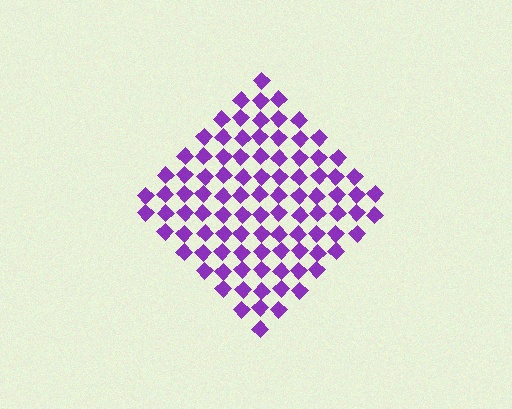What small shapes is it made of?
It is made of small diamonds.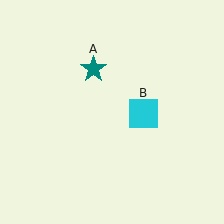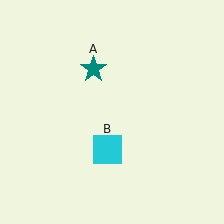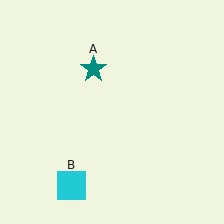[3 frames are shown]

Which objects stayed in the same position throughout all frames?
Teal star (object A) remained stationary.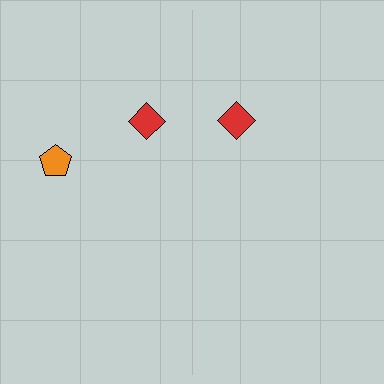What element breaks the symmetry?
A orange pentagon is missing from the right side.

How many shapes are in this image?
There are 3 shapes in this image.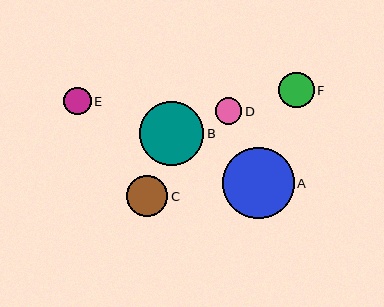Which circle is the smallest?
Circle D is the smallest with a size of approximately 27 pixels.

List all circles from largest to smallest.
From largest to smallest: A, B, C, F, E, D.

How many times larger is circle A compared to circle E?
Circle A is approximately 2.6 times the size of circle E.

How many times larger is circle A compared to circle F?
Circle A is approximately 2.0 times the size of circle F.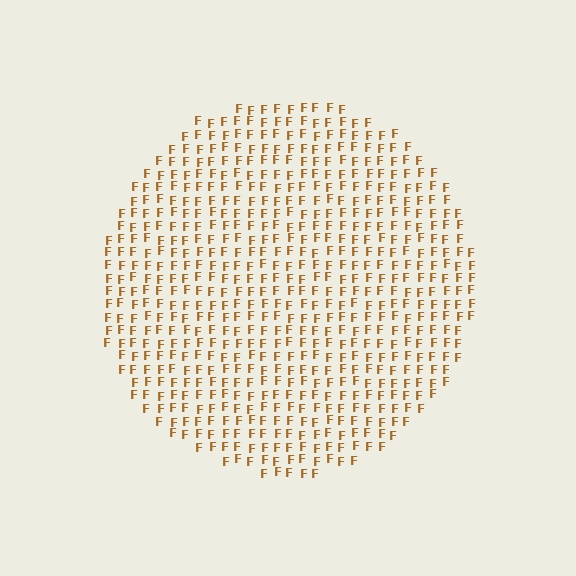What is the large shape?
The large shape is a circle.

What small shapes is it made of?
It is made of small letter F's.